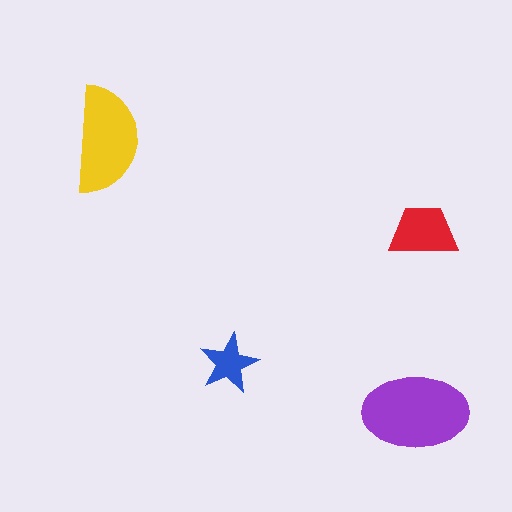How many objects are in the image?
There are 4 objects in the image.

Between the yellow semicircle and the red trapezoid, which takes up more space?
The yellow semicircle.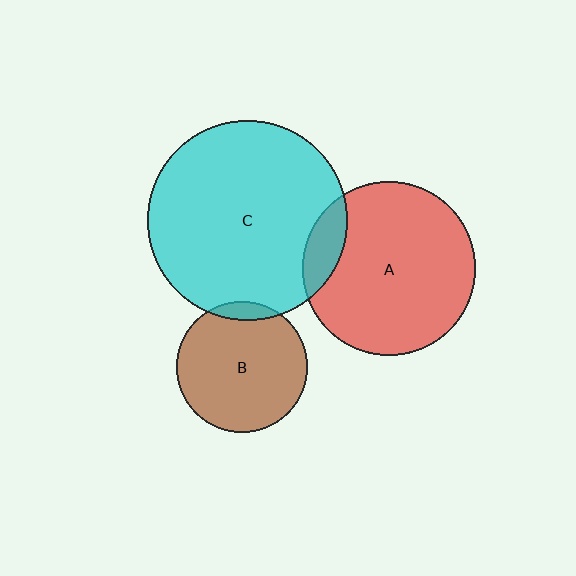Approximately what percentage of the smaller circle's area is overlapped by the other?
Approximately 10%.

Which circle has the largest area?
Circle C (cyan).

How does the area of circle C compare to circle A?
Approximately 1.3 times.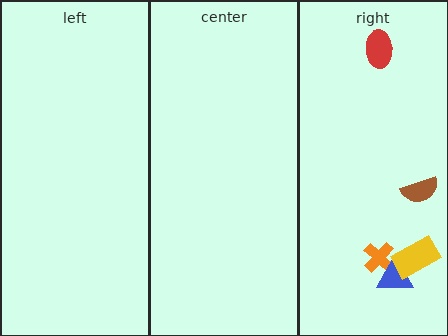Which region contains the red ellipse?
The right region.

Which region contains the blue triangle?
The right region.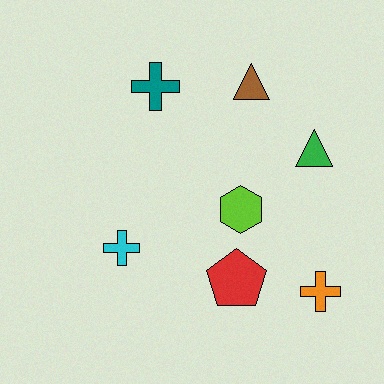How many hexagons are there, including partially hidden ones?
There is 1 hexagon.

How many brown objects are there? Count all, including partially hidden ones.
There is 1 brown object.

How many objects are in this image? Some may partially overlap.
There are 7 objects.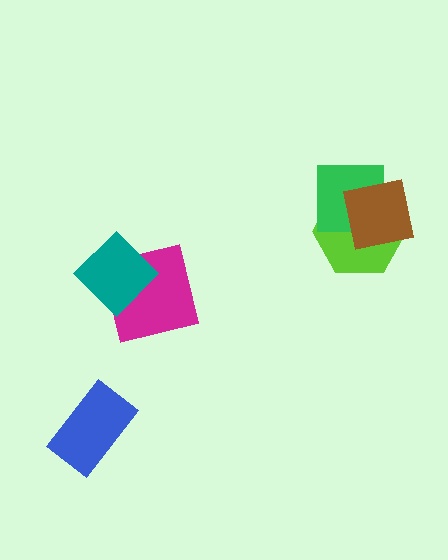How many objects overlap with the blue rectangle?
0 objects overlap with the blue rectangle.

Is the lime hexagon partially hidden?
Yes, it is partially covered by another shape.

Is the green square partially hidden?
Yes, it is partially covered by another shape.